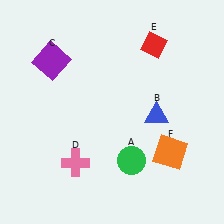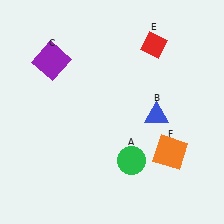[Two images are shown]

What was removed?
The pink cross (D) was removed in Image 2.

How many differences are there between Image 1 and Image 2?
There is 1 difference between the two images.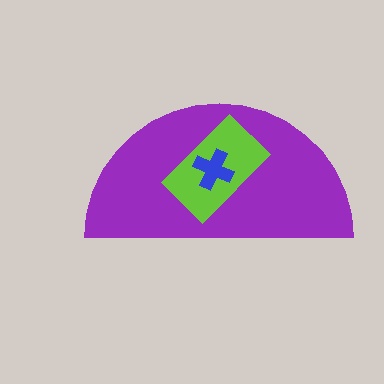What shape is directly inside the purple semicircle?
The lime rectangle.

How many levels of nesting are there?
3.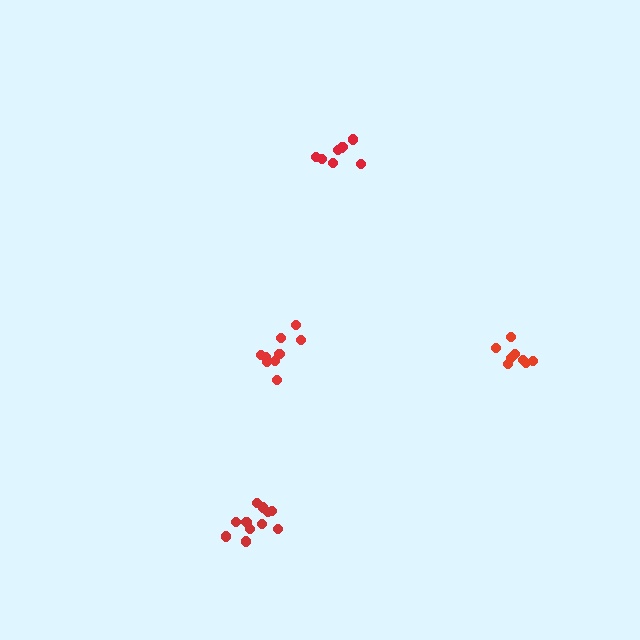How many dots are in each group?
Group 1: 8 dots, Group 2: 8 dots, Group 3: 9 dots, Group 4: 11 dots (36 total).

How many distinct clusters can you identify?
There are 4 distinct clusters.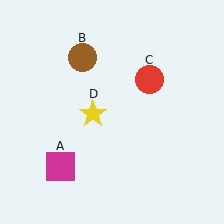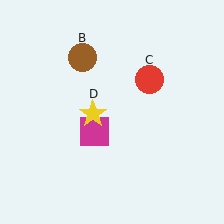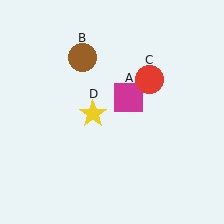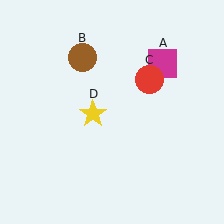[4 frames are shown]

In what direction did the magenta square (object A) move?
The magenta square (object A) moved up and to the right.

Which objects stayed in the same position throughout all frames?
Brown circle (object B) and red circle (object C) and yellow star (object D) remained stationary.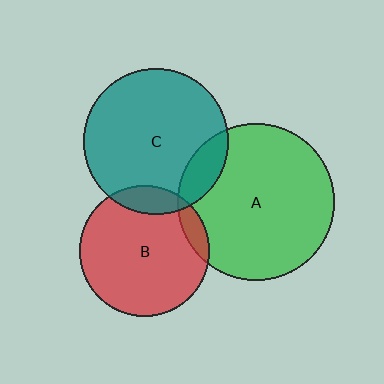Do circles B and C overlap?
Yes.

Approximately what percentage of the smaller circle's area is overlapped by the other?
Approximately 10%.